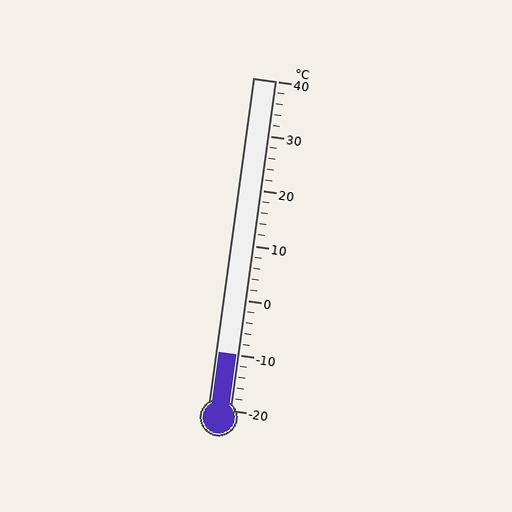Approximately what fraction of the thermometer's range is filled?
The thermometer is filled to approximately 15% of its range.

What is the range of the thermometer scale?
The thermometer scale ranges from -20°C to 40°C.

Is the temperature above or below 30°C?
The temperature is below 30°C.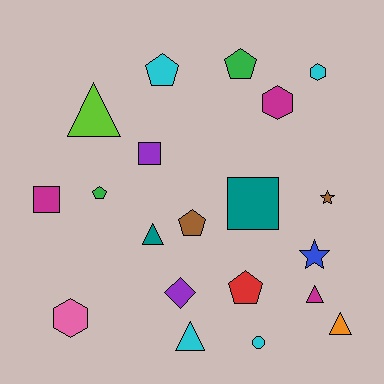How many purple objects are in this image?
There are 2 purple objects.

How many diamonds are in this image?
There is 1 diamond.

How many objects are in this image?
There are 20 objects.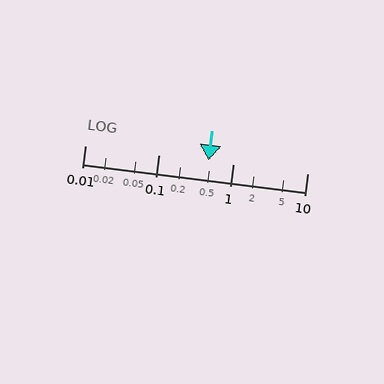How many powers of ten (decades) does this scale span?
The scale spans 3 decades, from 0.01 to 10.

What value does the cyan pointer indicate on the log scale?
The pointer indicates approximately 0.46.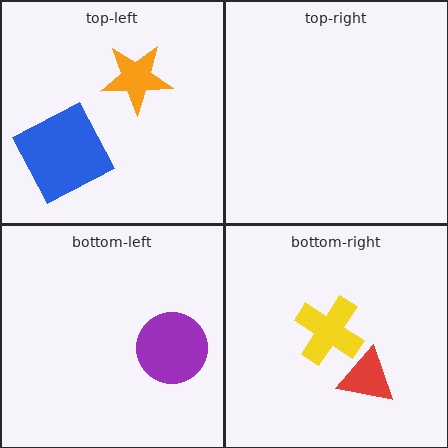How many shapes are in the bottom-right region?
2.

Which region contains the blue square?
The top-left region.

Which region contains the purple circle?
The bottom-left region.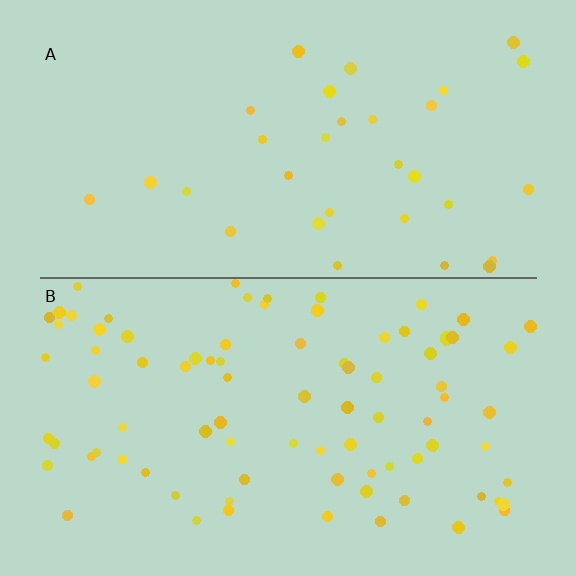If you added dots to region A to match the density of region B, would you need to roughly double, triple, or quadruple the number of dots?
Approximately triple.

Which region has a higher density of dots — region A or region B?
B (the bottom).